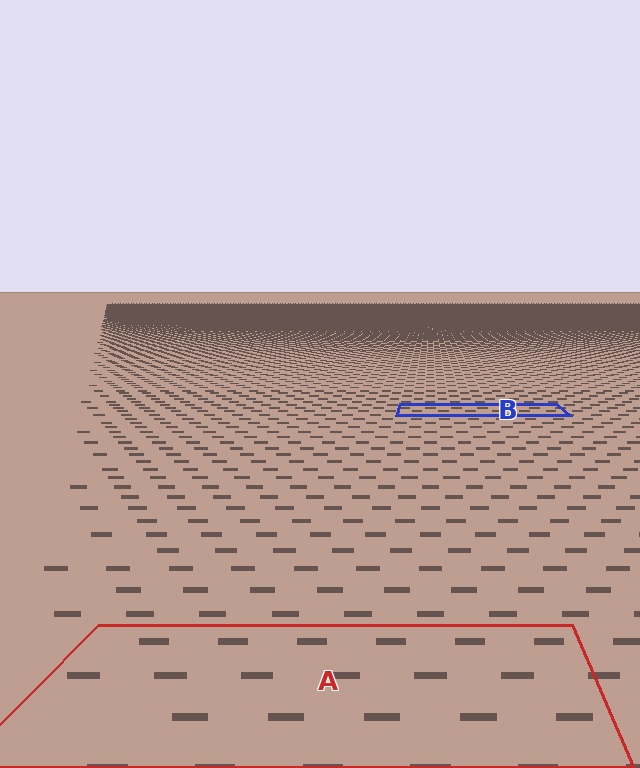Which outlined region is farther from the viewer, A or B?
Region B is farther from the viewer — the texture elements inside it appear smaller and more densely packed.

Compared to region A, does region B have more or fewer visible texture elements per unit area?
Region B has more texture elements per unit area — they are packed more densely because it is farther away.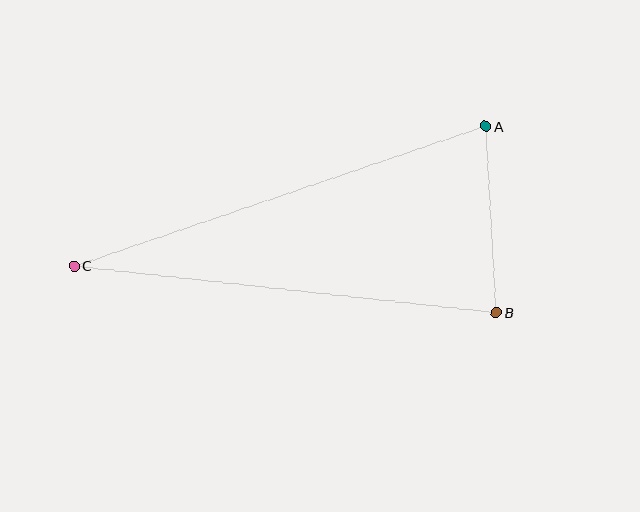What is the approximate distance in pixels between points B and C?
The distance between B and C is approximately 425 pixels.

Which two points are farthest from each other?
Points A and C are farthest from each other.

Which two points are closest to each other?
Points A and B are closest to each other.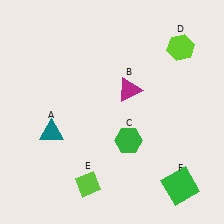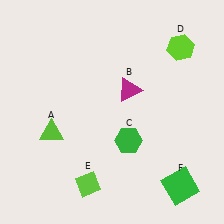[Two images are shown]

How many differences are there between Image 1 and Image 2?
There is 1 difference between the two images.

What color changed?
The triangle (A) changed from teal in Image 1 to lime in Image 2.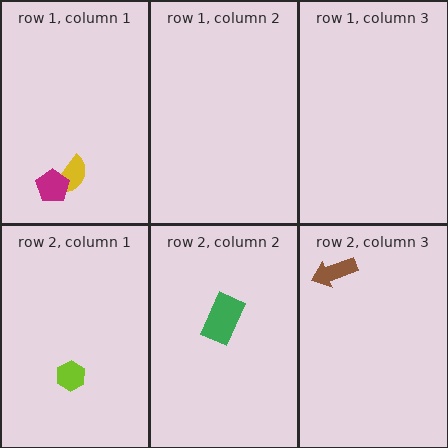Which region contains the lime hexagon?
The row 2, column 1 region.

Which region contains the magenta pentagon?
The row 1, column 1 region.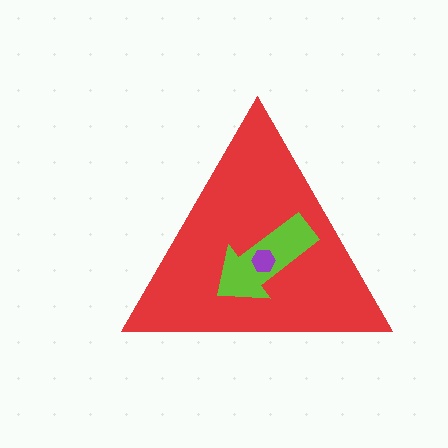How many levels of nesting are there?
3.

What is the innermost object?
The purple hexagon.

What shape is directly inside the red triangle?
The lime arrow.